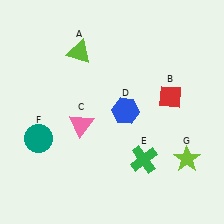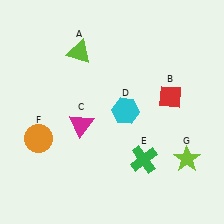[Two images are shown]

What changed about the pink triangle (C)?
In Image 1, C is pink. In Image 2, it changed to magenta.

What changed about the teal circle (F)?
In Image 1, F is teal. In Image 2, it changed to orange.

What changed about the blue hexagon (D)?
In Image 1, D is blue. In Image 2, it changed to cyan.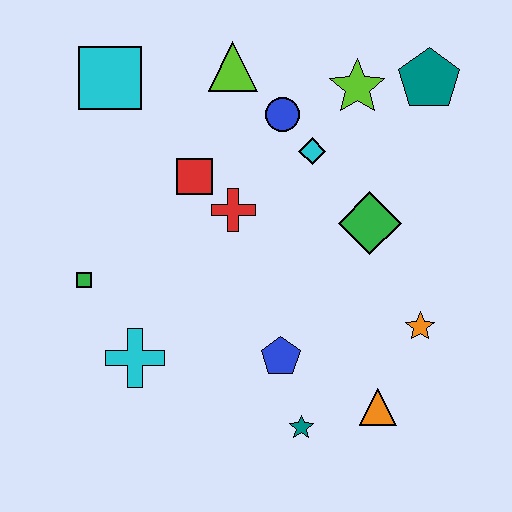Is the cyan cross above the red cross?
No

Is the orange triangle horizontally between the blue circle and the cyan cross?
No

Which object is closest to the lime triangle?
The blue circle is closest to the lime triangle.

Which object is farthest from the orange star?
The cyan square is farthest from the orange star.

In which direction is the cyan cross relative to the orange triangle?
The cyan cross is to the left of the orange triangle.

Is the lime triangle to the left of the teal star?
Yes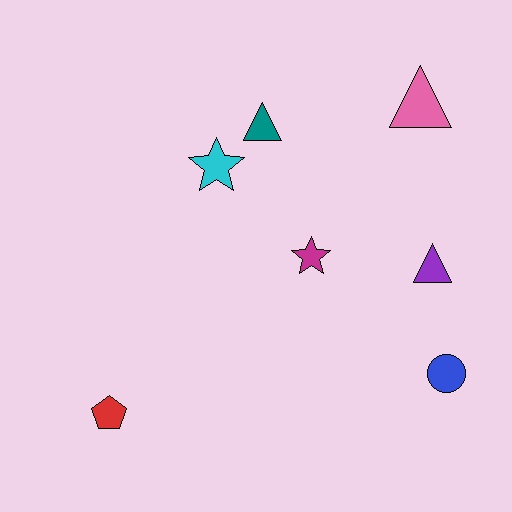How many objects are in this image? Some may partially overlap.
There are 7 objects.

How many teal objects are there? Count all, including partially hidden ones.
There is 1 teal object.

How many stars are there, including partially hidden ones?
There are 2 stars.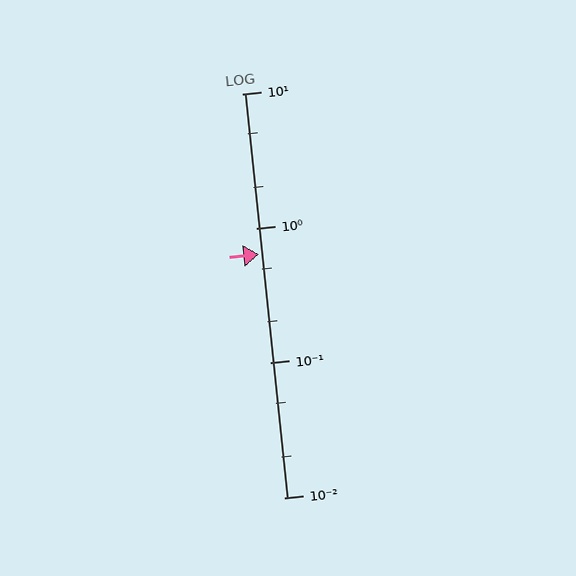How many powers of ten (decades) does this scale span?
The scale spans 3 decades, from 0.01 to 10.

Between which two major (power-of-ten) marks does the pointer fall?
The pointer is between 0.1 and 1.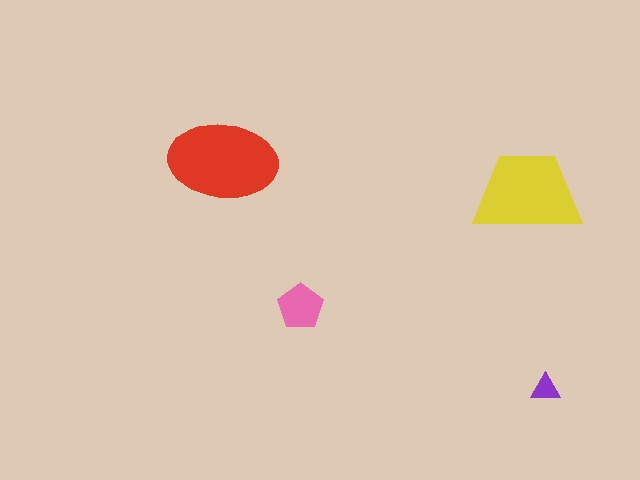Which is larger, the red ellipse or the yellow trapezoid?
The red ellipse.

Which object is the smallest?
The purple triangle.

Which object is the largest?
The red ellipse.